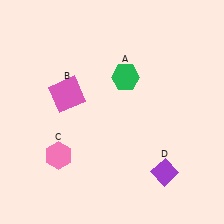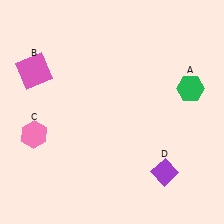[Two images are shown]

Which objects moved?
The objects that moved are: the green hexagon (A), the pink square (B), the pink hexagon (C).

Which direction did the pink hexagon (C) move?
The pink hexagon (C) moved left.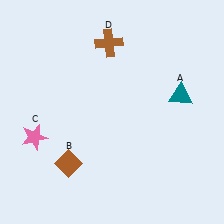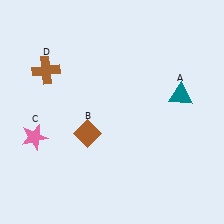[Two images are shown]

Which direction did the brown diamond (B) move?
The brown diamond (B) moved up.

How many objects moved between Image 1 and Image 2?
2 objects moved between the two images.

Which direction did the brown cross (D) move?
The brown cross (D) moved left.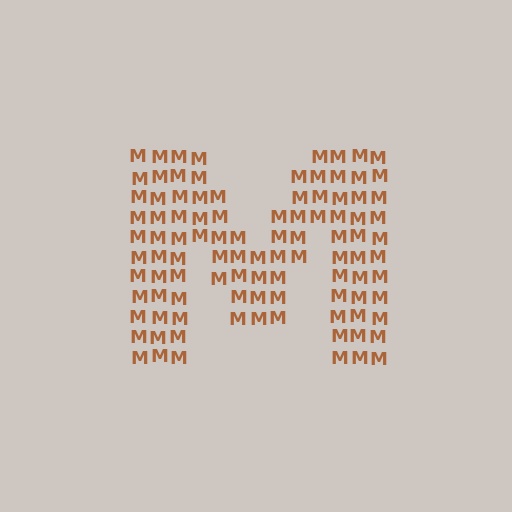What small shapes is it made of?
It is made of small letter M's.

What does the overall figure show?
The overall figure shows the letter M.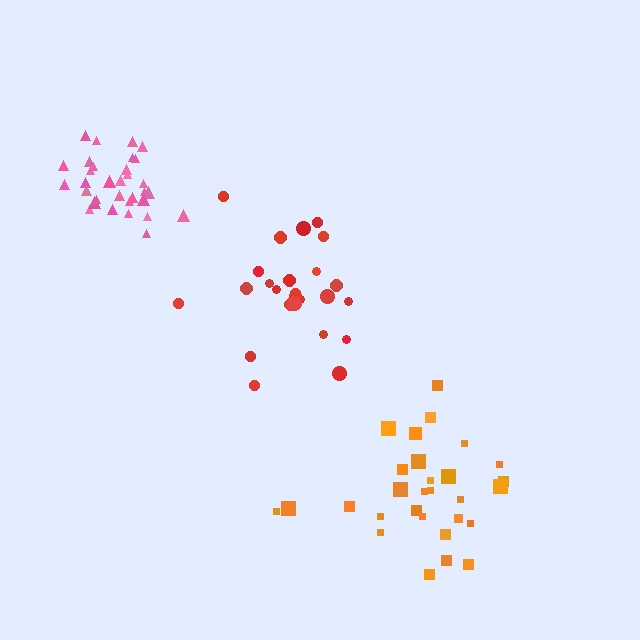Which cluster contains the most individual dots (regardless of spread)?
Pink (32).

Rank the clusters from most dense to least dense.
pink, orange, red.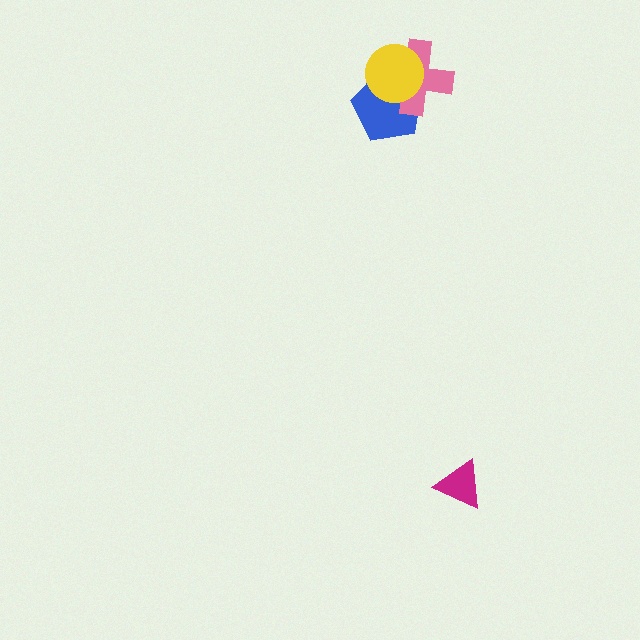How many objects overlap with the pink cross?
2 objects overlap with the pink cross.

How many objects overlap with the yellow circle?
2 objects overlap with the yellow circle.